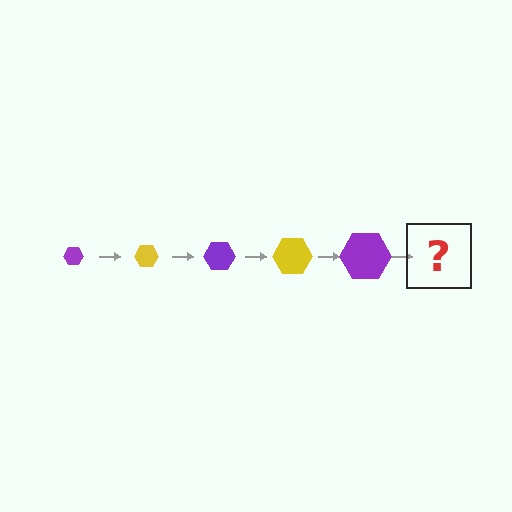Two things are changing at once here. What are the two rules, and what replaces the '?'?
The two rules are that the hexagon grows larger each step and the color cycles through purple and yellow. The '?' should be a yellow hexagon, larger than the previous one.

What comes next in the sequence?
The next element should be a yellow hexagon, larger than the previous one.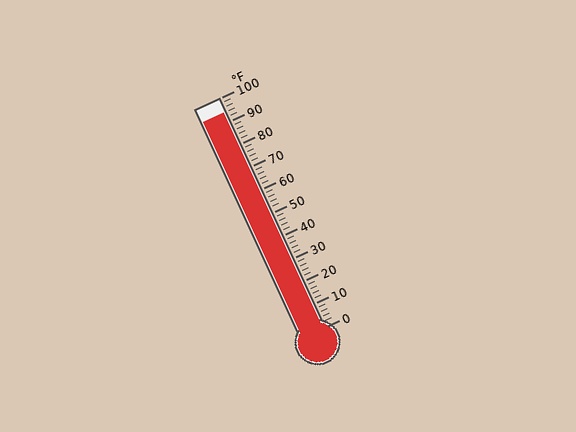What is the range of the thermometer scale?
The thermometer scale ranges from 0°F to 100°F.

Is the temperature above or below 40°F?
The temperature is above 40°F.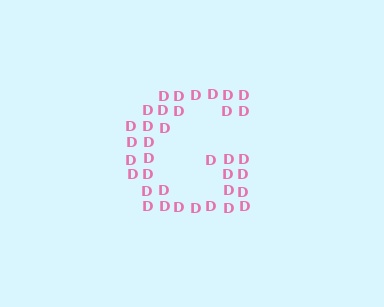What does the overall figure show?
The overall figure shows the letter G.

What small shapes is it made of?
It is made of small letter D's.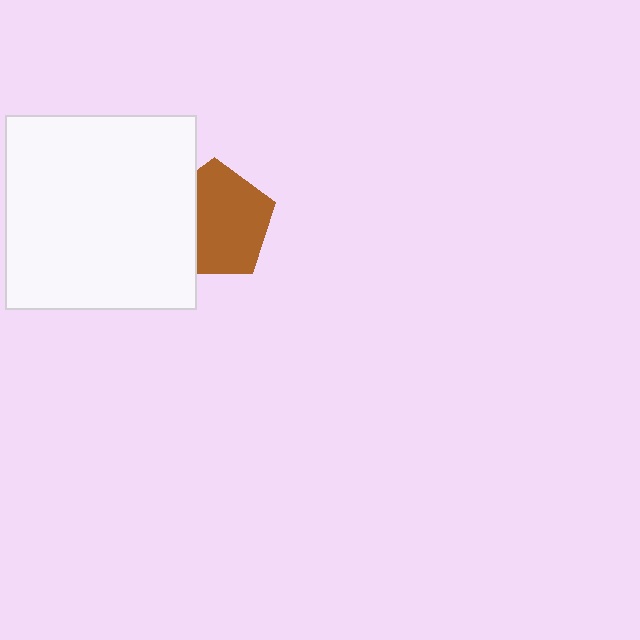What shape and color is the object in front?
The object in front is a white rectangle.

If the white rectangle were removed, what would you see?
You would see the complete brown pentagon.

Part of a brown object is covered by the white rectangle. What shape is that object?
It is a pentagon.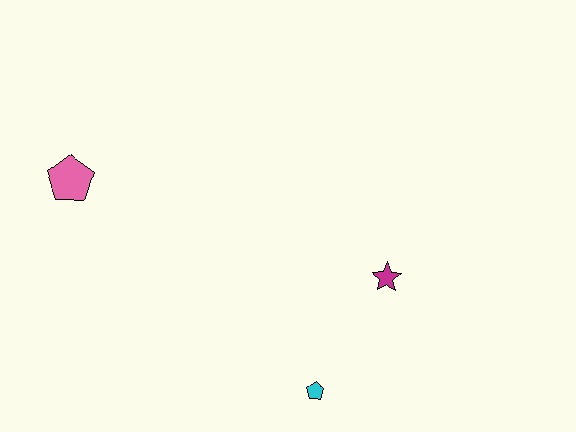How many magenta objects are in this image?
There is 1 magenta object.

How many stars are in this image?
There is 1 star.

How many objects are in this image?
There are 3 objects.